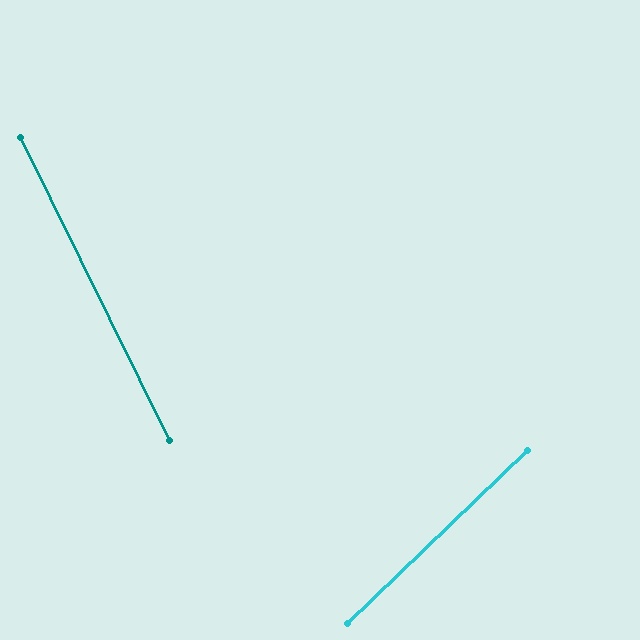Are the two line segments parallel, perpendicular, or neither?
Neither parallel nor perpendicular — they differ by about 72°.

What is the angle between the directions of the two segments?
Approximately 72 degrees.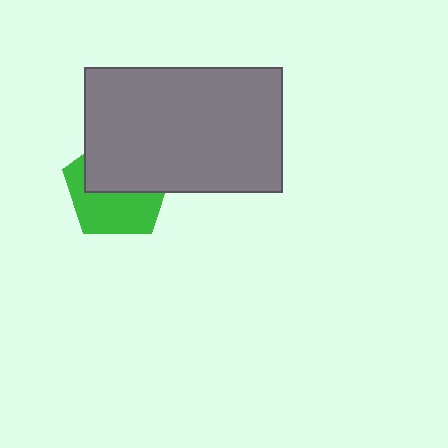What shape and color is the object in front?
The object in front is a gray rectangle.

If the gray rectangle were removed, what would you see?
You would see the complete green pentagon.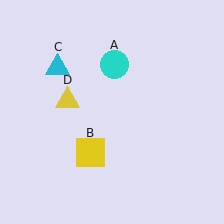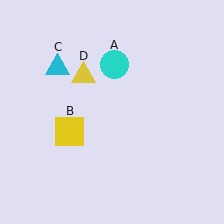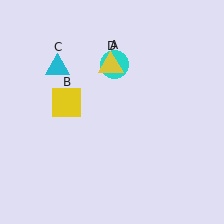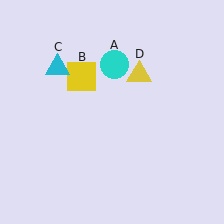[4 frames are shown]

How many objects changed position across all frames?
2 objects changed position: yellow square (object B), yellow triangle (object D).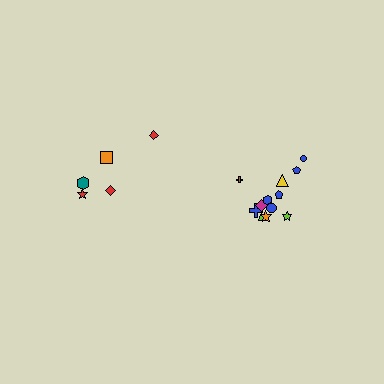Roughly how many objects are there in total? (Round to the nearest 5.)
Roughly 15 objects in total.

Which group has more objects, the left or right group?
The right group.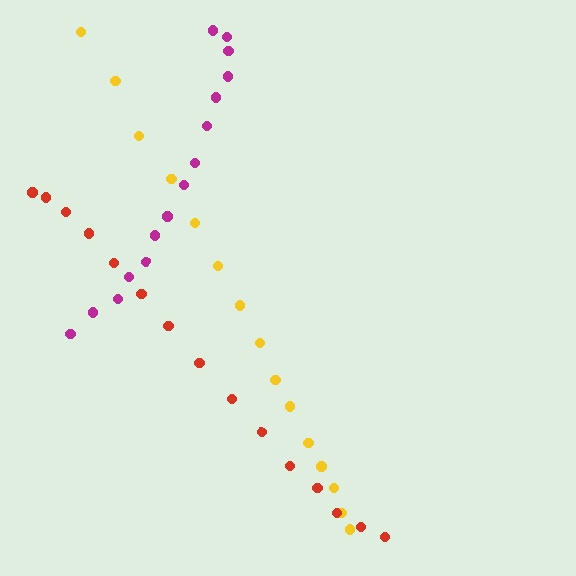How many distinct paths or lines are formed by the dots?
There are 3 distinct paths.